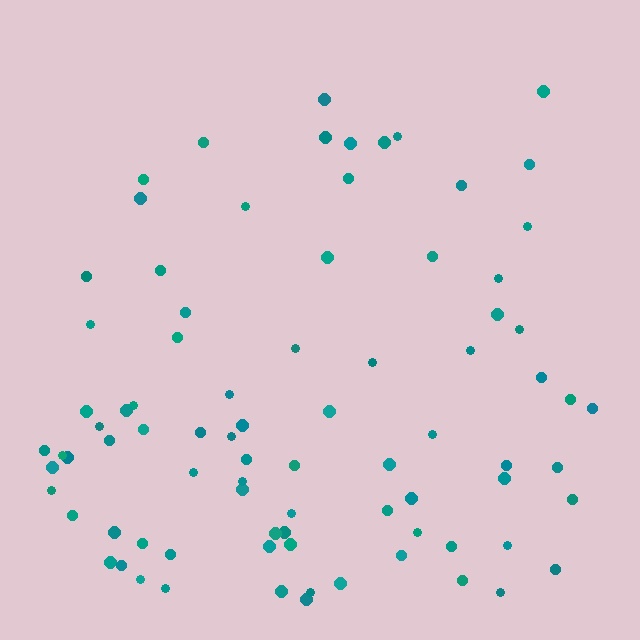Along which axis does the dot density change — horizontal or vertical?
Vertical.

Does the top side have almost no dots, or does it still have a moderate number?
Still a moderate number, just noticeably fewer than the bottom.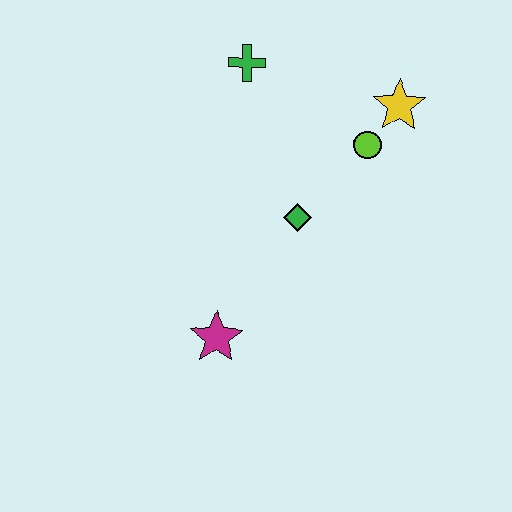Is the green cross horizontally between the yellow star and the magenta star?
Yes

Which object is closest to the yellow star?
The lime circle is closest to the yellow star.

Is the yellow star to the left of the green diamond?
No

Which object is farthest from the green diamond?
The green cross is farthest from the green diamond.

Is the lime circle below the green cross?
Yes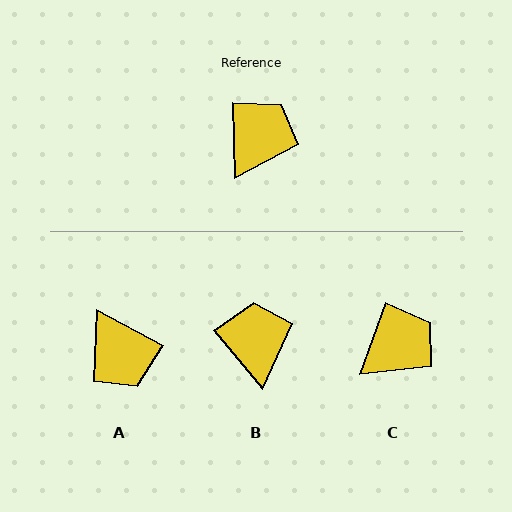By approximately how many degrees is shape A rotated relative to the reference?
Approximately 120 degrees clockwise.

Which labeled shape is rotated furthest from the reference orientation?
A, about 120 degrees away.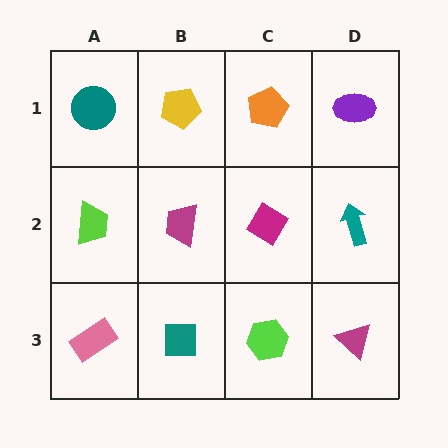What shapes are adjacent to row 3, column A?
A lime trapezoid (row 2, column A), a teal square (row 3, column B).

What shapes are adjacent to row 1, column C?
A magenta diamond (row 2, column C), a yellow pentagon (row 1, column B), a purple ellipse (row 1, column D).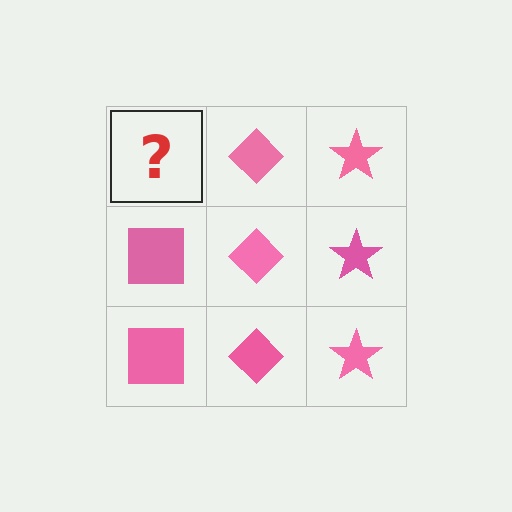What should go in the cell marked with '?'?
The missing cell should contain a pink square.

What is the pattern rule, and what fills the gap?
The rule is that each column has a consistent shape. The gap should be filled with a pink square.